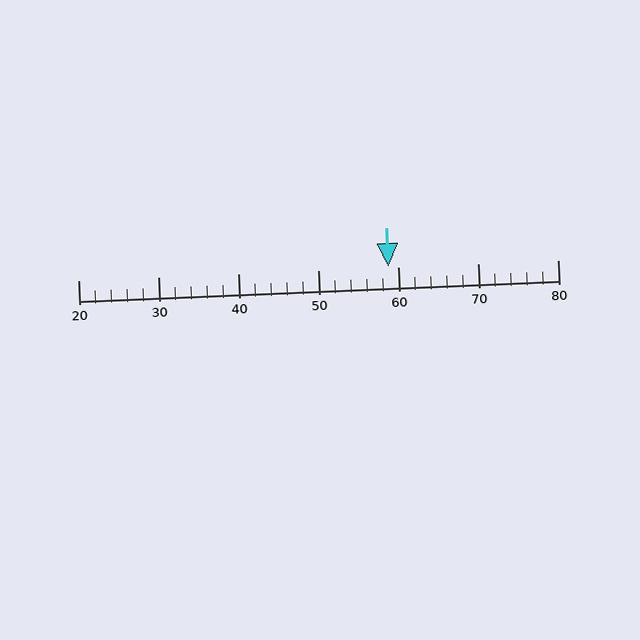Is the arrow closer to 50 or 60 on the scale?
The arrow is closer to 60.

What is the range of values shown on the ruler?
The ruler shows values from 20 to 80.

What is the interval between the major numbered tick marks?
The major tick marks are spaced 10 units apart.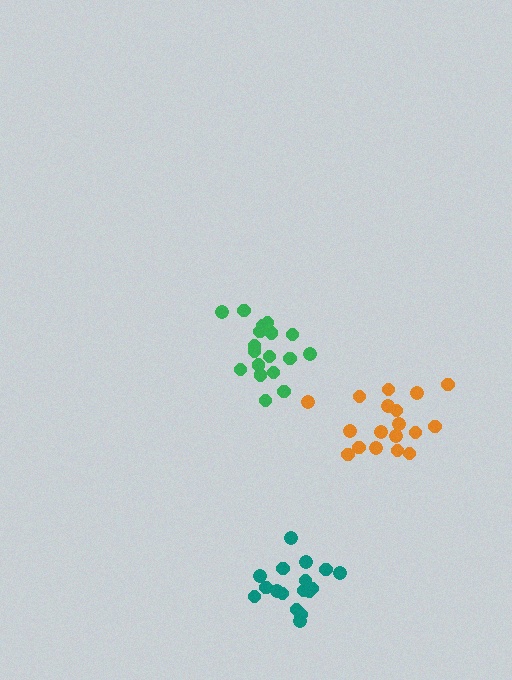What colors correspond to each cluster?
The clusters are colored: green, orange, teal.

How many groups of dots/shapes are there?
There are 3 groups.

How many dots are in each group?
Group 1: 18 dots, Group 2: 18 dots, Group 3: 18 dots (54 total).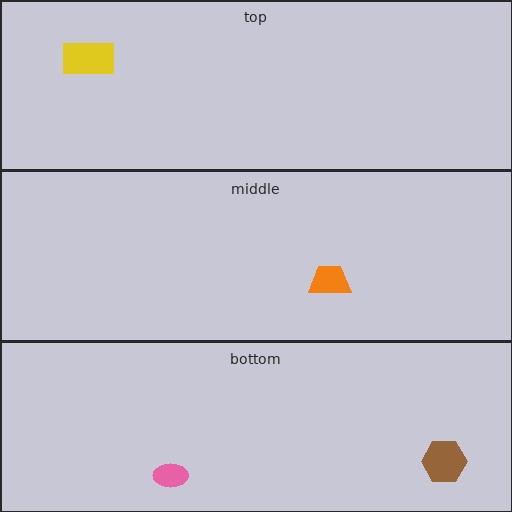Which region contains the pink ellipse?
The bottom region.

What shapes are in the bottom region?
The pink ellipse, the brown hexagon.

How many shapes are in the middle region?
1.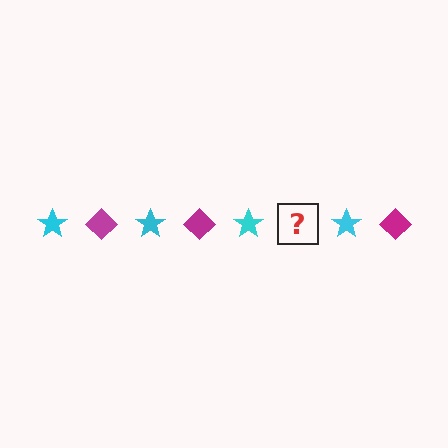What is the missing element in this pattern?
The missing element is a magenta diamond.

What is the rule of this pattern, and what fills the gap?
The rule is that the pattern alternates between cyan star and magenta diamond. The gap should be filled with a magenta diamond.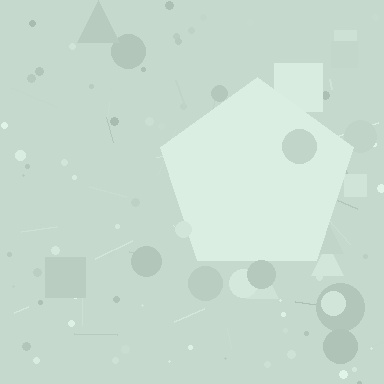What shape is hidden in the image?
A pentagon is hidden in the image.